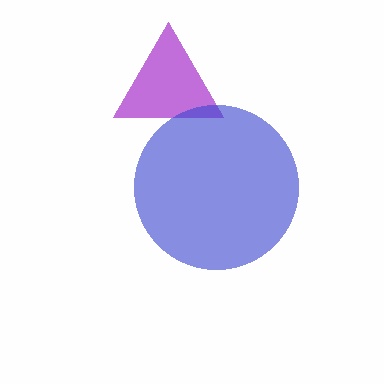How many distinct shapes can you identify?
There are 2 distinct shapes: a purple triangle, a blue circle.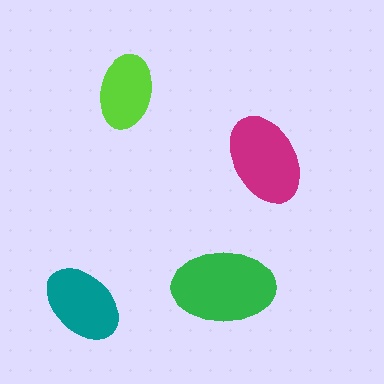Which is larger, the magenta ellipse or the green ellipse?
The green one.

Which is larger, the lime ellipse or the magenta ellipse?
The magenta one.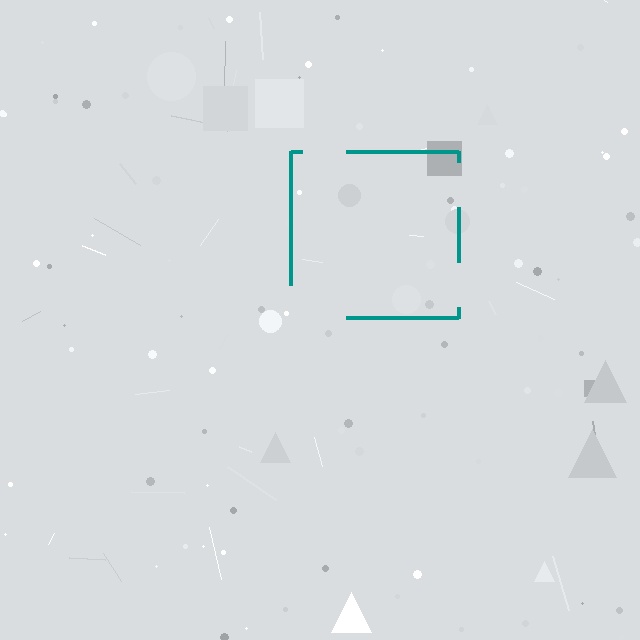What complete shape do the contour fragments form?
The contour fragments form a square.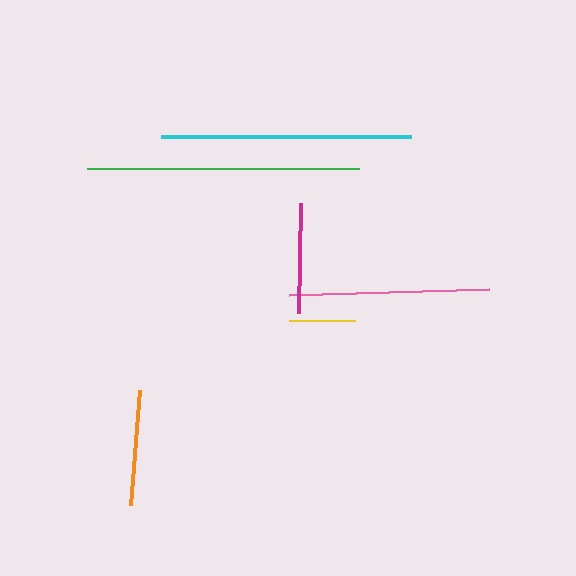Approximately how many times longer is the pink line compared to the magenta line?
The pink line is approximately 1.8 times the length of the magenta line.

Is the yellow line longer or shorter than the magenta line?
The magenta line is longer than the yellow line.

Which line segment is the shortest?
The yellow line is the shortest at approximately 66 pixels.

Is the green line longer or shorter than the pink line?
The green line is longer than the pink line.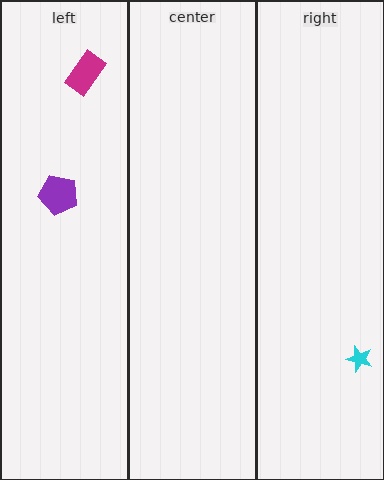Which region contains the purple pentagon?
The left region.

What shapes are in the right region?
The cyan star.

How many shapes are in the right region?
1.